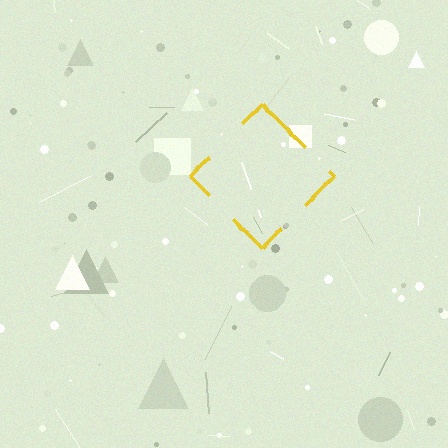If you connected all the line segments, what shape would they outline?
They would outline a diamond.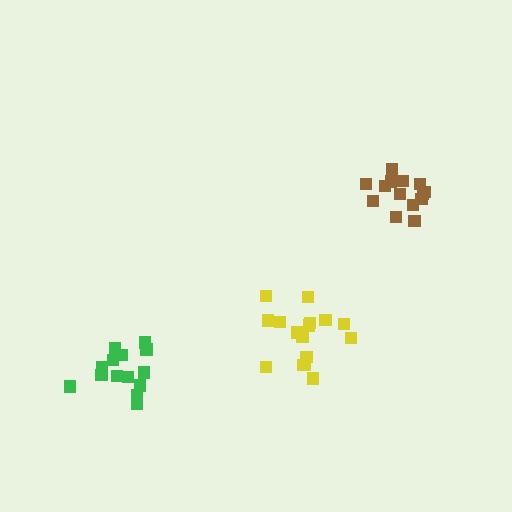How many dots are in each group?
Group 1: 14 dots, Group 2: 14 dots, Group 3: 16 dots (44 total).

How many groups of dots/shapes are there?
There are 3 groups.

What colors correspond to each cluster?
The clusters are colored: green, brown, yellow.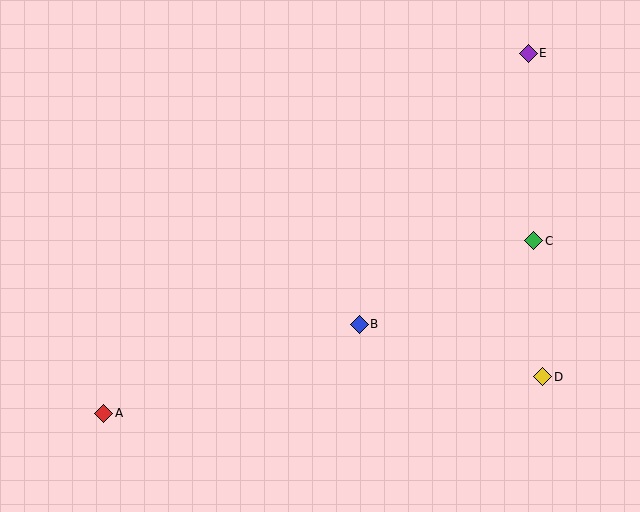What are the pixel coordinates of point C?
Point C is at (534, 241).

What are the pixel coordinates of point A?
Point A is at (104, 413).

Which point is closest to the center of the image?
Point B at (359, 324) is closest to the center.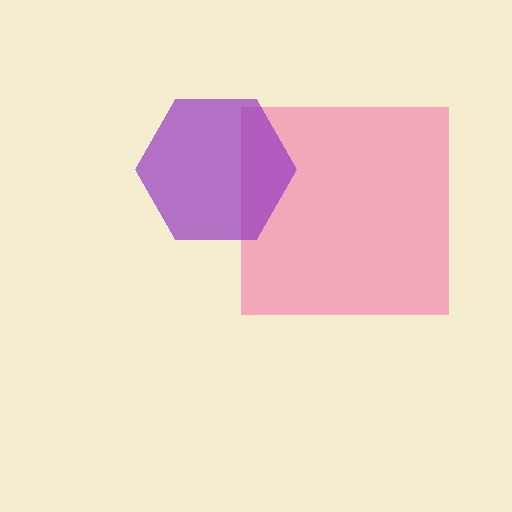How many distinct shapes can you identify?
There are 2 distinct shapes: a pink square, a purple hexagon.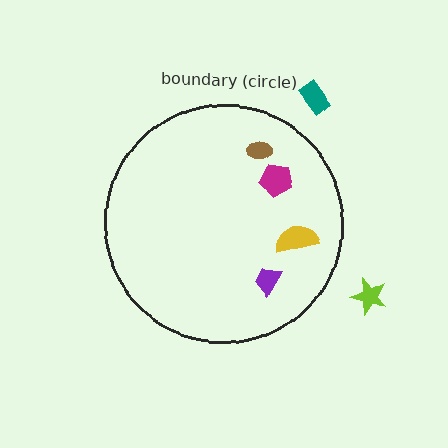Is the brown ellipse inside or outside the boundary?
Inside.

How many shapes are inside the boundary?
4 inside, 2 outside.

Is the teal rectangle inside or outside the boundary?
Outside.